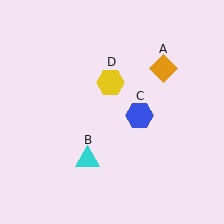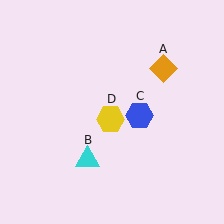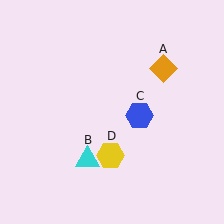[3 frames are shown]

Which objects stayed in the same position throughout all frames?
Orange diamond (object A) and cyan triangle (object B) and blue hexagon (object C) remained stationary.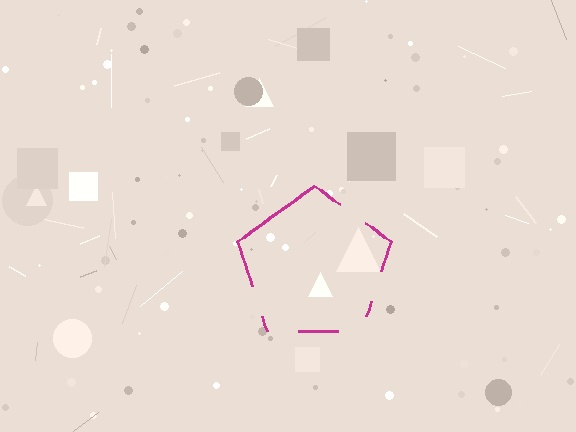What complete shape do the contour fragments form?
The contour fragments form a pentagon.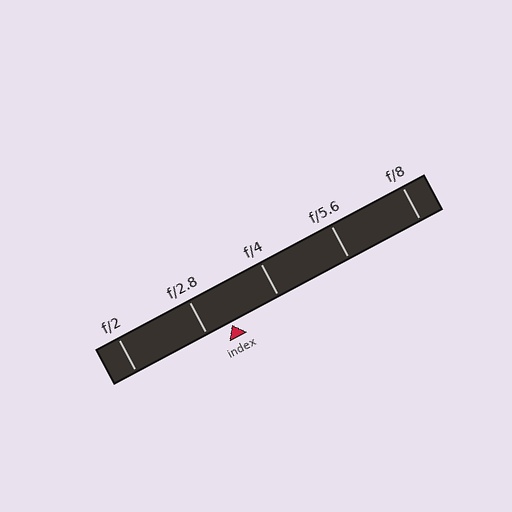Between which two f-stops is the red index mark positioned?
The index mark is between f/2.8 and f/4.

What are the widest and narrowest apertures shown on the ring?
The widest aperture shown is f/2 and the narrowest is f/8.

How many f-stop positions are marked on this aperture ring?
There are 5 f-stop positions marked.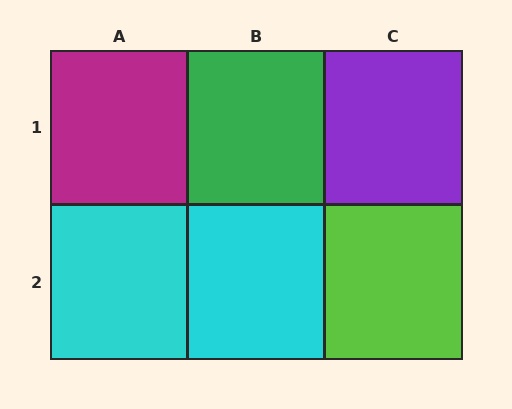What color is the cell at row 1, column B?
Green.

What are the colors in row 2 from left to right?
Cyan, cyan, lime.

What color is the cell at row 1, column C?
Purple.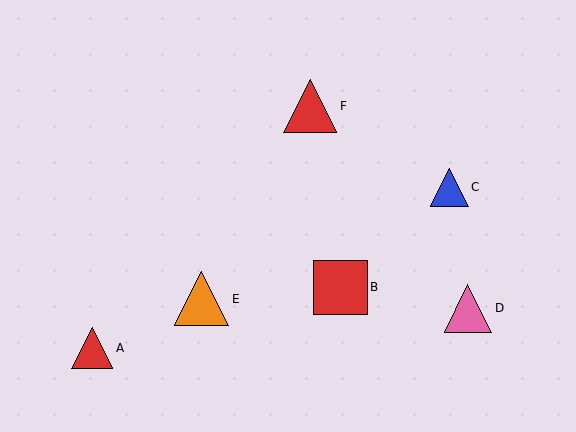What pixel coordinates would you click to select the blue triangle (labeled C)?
Click at (450, 187) to select the blue triangle C.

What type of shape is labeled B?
Shape B is a red square.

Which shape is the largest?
The red square (labeled B) is the largest.